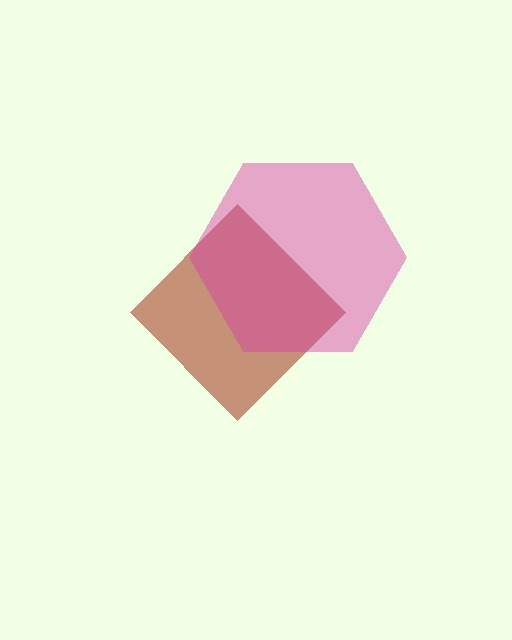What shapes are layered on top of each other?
The layered shapes are: a brown diamond, a magenta hexagon.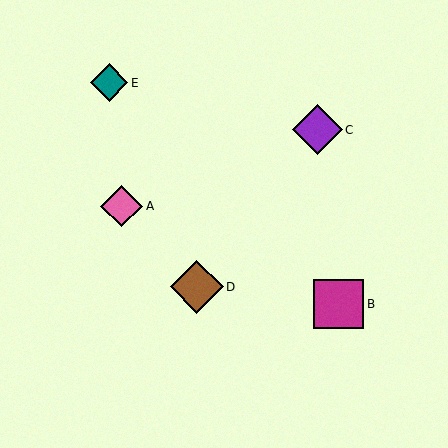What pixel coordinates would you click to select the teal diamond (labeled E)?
Click at (109, 83) to select the teal diamond E.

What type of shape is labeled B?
Shape B is a magenta square.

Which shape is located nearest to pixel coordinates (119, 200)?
The pink diamond (labeled A) at (122, 206) is nearest to that location.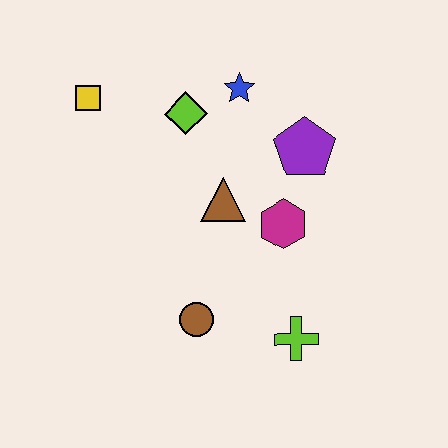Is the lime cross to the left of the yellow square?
No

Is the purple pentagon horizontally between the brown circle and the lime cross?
No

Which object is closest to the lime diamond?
The blue star is closest to the lime diamond.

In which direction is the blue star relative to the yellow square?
The blue star is to the right of the yellow square.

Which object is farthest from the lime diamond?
The lime cross is farthest from the lime diamond.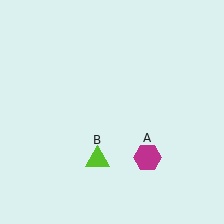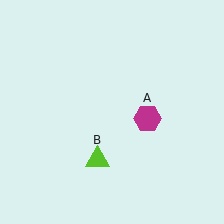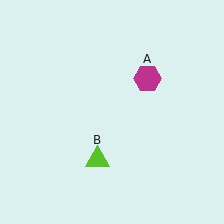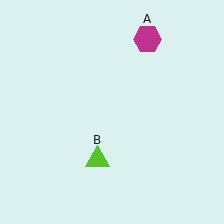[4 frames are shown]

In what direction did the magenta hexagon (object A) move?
The magenta hexagon (object A) moved up.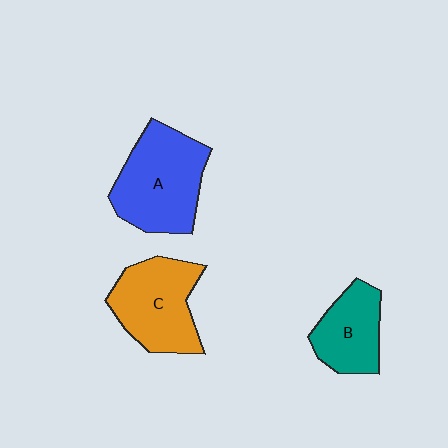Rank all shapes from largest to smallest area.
From largest to smallest: A (blue), C (orange), B (teal).